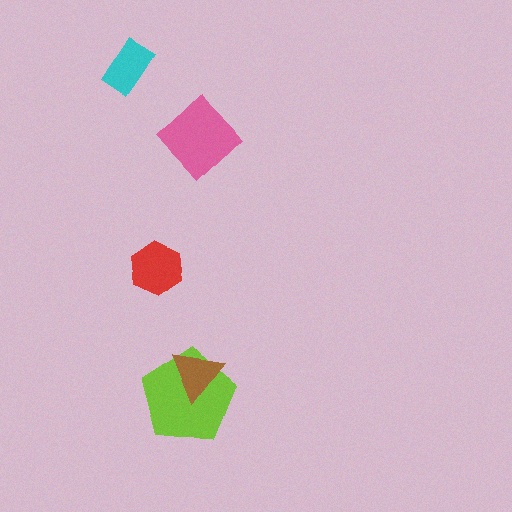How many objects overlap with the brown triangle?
1 object overlaps with the brown triangle.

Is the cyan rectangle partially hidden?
No, no other shape covers it.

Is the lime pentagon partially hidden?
Yes, it is partially covered by another shape.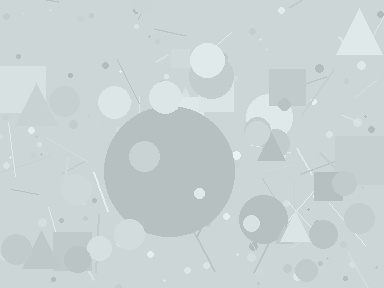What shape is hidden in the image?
A circle is hidden in the image.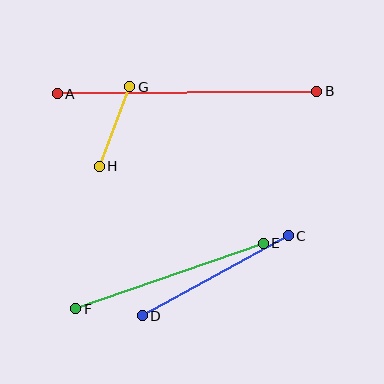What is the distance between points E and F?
The distance is approximately 199 pixels.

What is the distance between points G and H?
The distance is approximately 85 pixels.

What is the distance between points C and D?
The distance is approximately 166 pixels.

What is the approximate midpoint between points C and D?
The midpoint is at approximately (215, 276) pixels.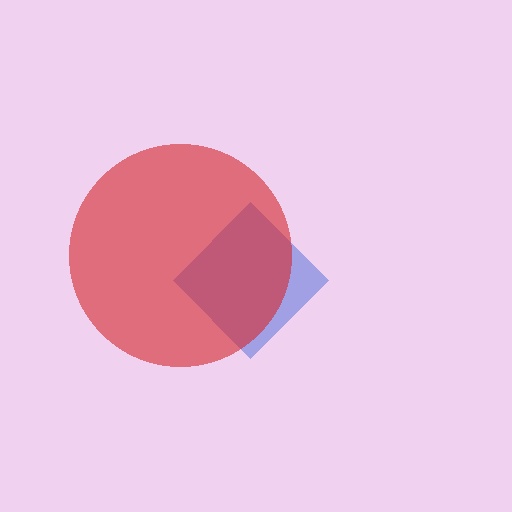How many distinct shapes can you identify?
There are 2 distinct shapes: a blue diamond, a red circle.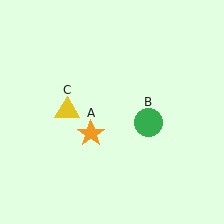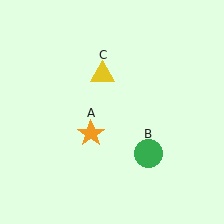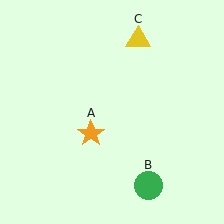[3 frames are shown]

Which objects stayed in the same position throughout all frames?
Orange star (object A) remained stationary.